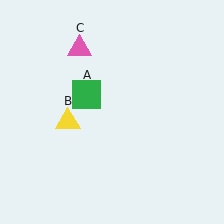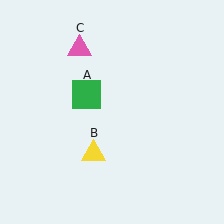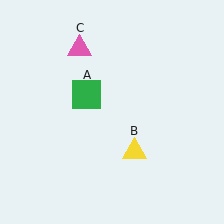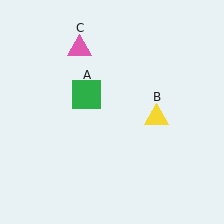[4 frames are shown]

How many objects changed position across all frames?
1 object changed position: yellow triangle (object B).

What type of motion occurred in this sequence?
The yellow triangle (object B) rotated counterclockwise around the center of the scene.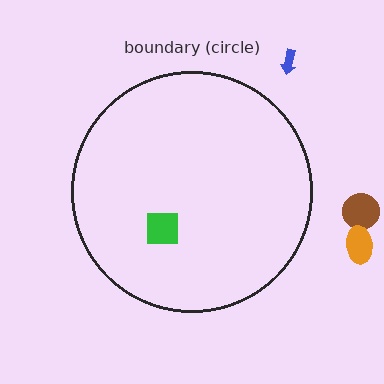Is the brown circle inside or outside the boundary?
Outside.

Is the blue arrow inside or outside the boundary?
Outside.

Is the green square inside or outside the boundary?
Inside.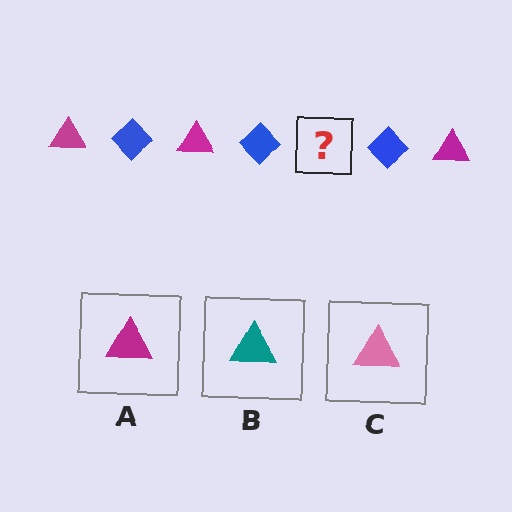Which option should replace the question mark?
Option A.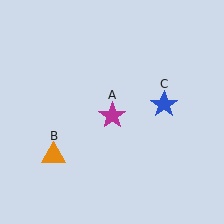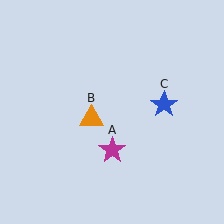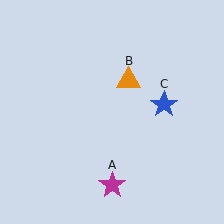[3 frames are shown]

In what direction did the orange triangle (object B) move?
The orange triangle (object B) moved up and to the right.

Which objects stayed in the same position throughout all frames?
Blue star (object C) remained stationary.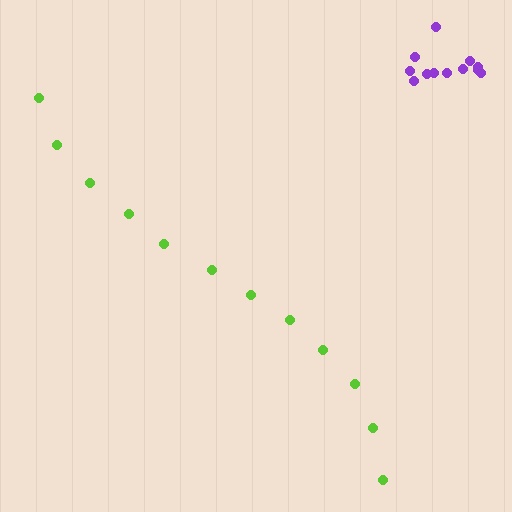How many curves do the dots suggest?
There are 2 distinct paths.